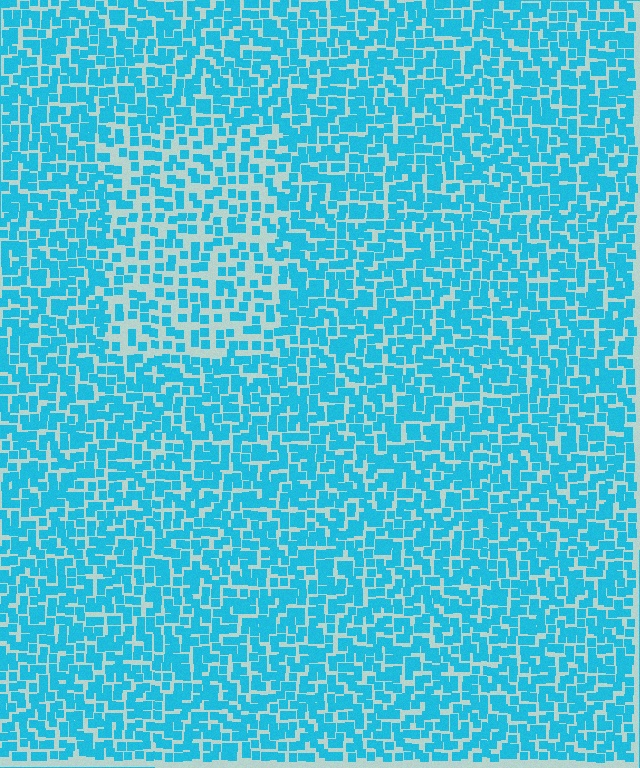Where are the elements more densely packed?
The elements are more densely packed outside the rectangle boundary.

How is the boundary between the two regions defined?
The boundary is defined by a change in element density (approximately 1.7x ratio). All elements are the same color, size, and shape.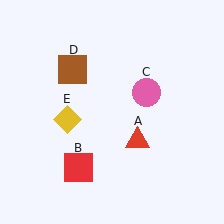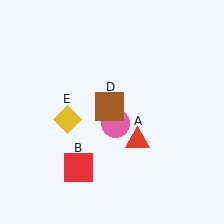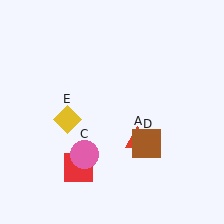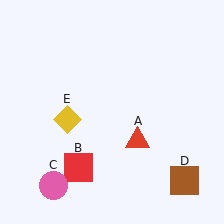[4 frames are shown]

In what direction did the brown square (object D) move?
The brown square (object D) moved down and to the right.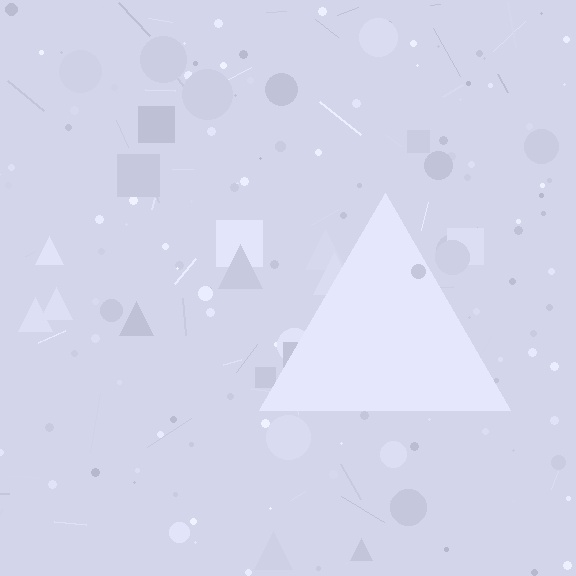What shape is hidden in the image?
A triangle is hidden in the image.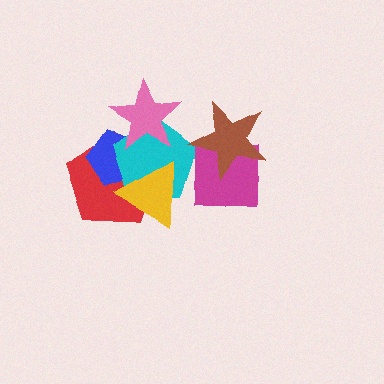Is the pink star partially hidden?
No, no other shape covers it.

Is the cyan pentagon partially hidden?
Yes, it is partially covered by another shape.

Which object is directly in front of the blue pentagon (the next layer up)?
The cyan pentagon is directly in front of the blue pentagon.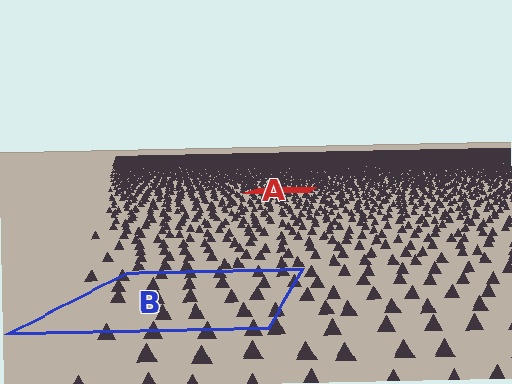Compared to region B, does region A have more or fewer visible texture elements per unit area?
Region A has more texture elements per unit area — they are packed more densely because it is farther away.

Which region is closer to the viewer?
Region B is closer. The texture elements there are larger and more spread out.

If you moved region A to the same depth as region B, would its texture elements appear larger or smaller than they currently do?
They would appear larger. At a closer depth, the same texture elements are projected at a bigger on-screen size.